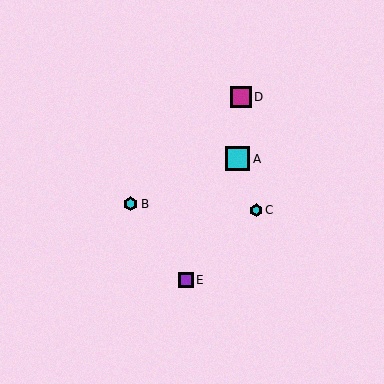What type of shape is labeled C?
Shape C is a cyan hexagon.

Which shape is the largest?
The cyan square (labeled A) is the largest.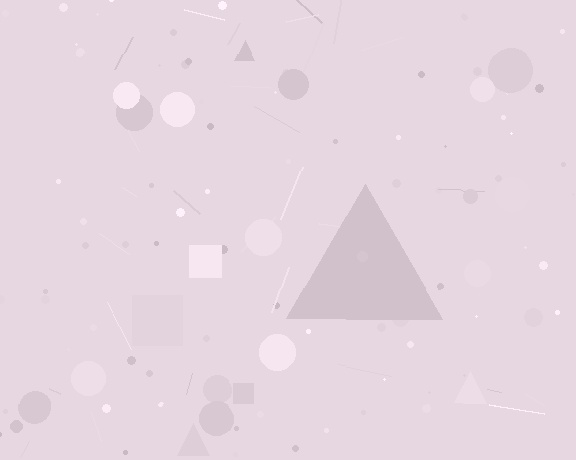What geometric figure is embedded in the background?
A triangle is embedded in the background.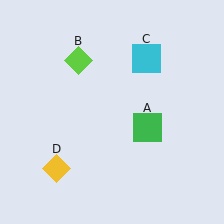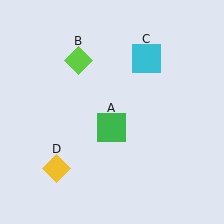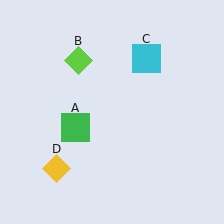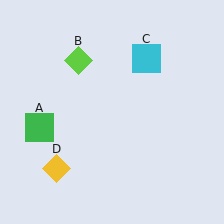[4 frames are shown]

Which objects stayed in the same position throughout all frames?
Lime diamond (object B) and cyan square (object C) and yellow diamond (object D) remained stationary.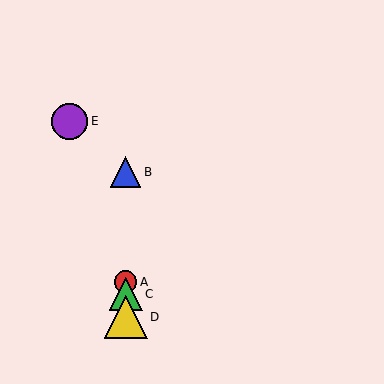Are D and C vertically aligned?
Yes, both are at x≈126.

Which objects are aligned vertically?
Objects A, B, C, D are aligned vertically.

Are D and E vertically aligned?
No, D is at x≈126 and E is at x≈70.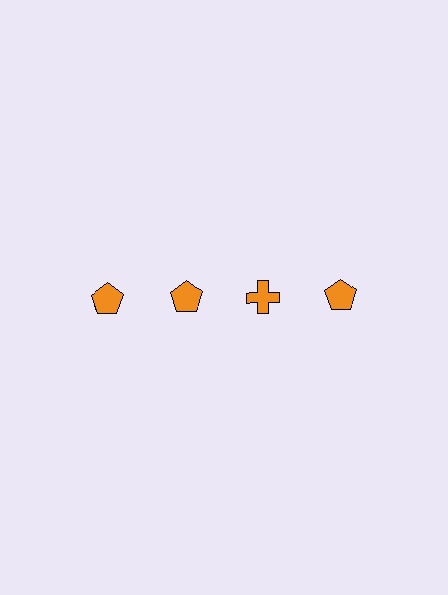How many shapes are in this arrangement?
There are 4 shapes arranged in a grid pattern.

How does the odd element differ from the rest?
It has a different shape: cross instead of pentagon.